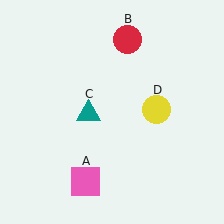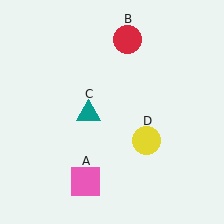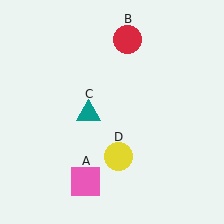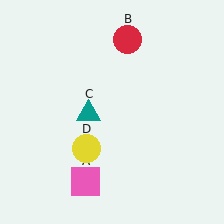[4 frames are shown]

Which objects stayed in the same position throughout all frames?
Pink square (object A) and red circle (object B) and teal triangle (object C) remained stationary.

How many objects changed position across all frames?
1 object changed position: yellow circle (object D).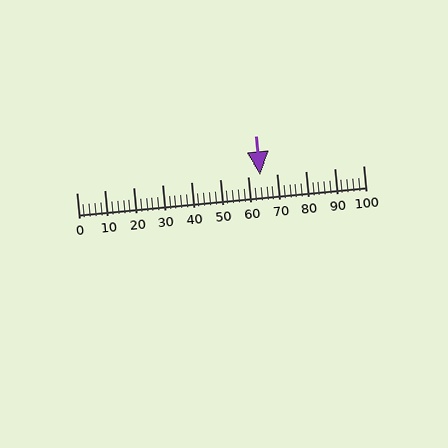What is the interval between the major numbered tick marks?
The major tick marks are spaced 10 units apart.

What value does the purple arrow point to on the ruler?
The purple arrow points to approximately 64.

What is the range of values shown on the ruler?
The ruler shows values from 0 to 100.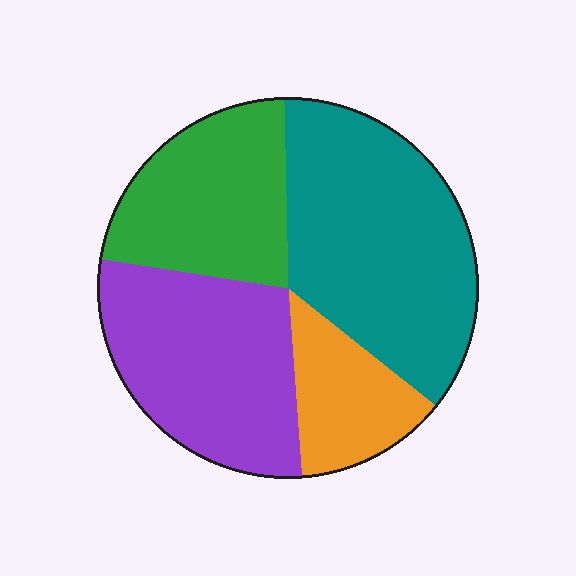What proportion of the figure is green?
Green takes up between a sixth and a third of the figure.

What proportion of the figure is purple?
Purple covers 29% of the figure.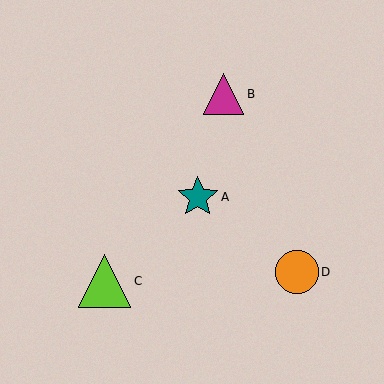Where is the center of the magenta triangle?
The center of the magenta triangle is at (224, 94).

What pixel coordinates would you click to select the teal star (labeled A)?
Click at (198, 197) to select the teal star A.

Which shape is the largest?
The lime triangle (labeled C) is the largest.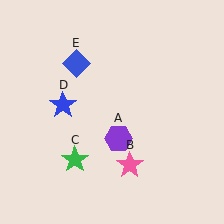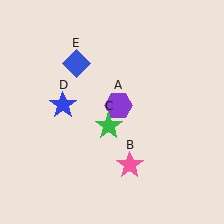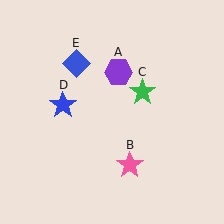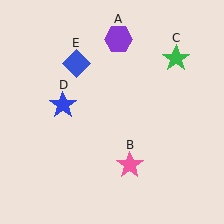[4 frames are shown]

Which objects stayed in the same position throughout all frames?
Pink star (object B) and blue star (object D) and blue diamond (object E) remained stationary.